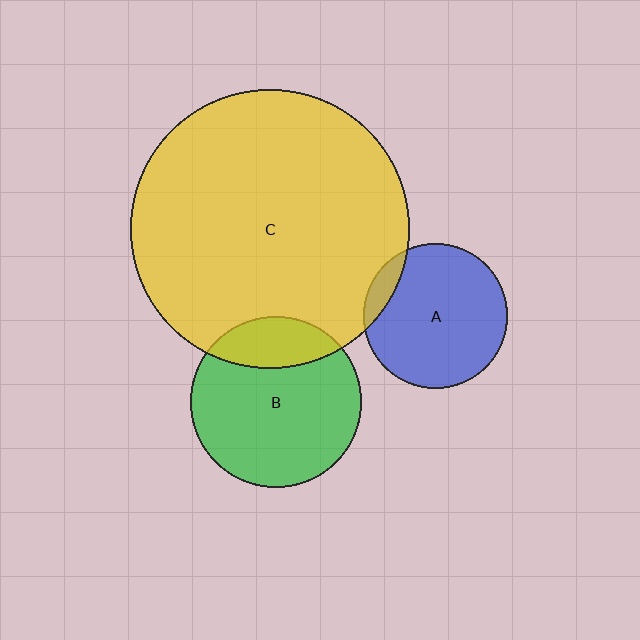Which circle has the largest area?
Circle C (yellow).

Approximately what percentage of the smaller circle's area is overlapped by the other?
Approximately 20%.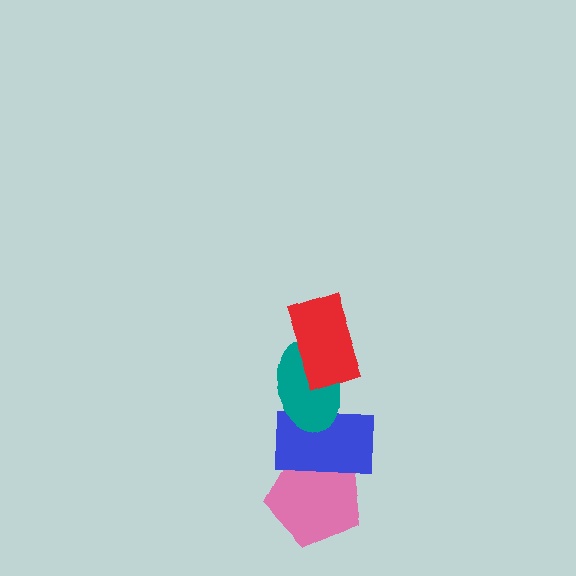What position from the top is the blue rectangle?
The blue rectangle is 3rd from the top.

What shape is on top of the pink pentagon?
The blue rectangle is on top of the pink pentagon.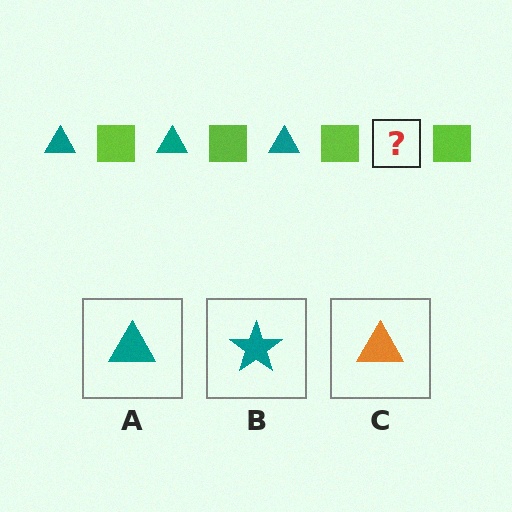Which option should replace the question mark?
Option A.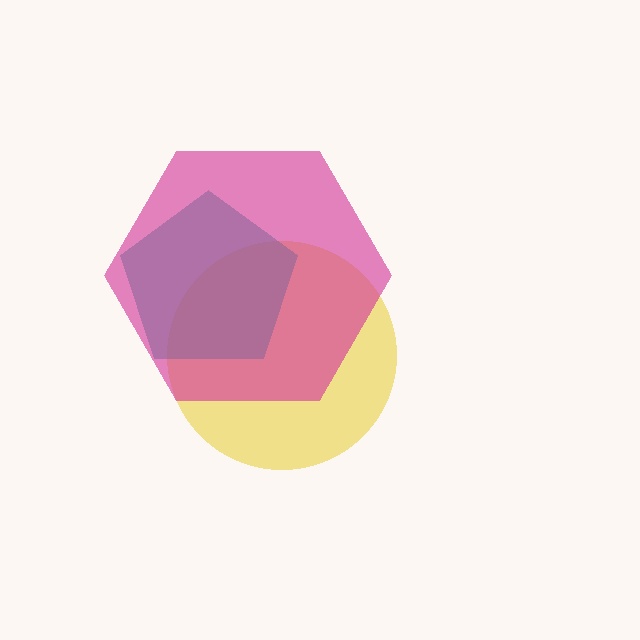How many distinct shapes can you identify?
There are 3 distinct shapes: a yellow circle, a teal pentagon, a magenta hexagon.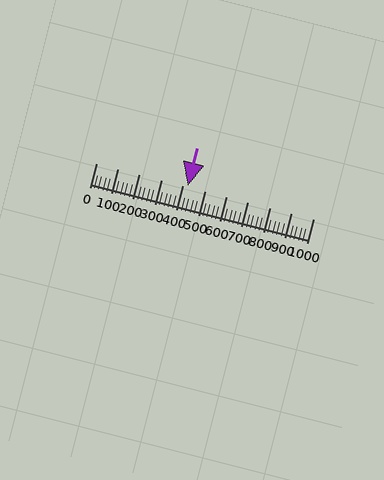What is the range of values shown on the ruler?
The ruler shows values from 0 to 1000.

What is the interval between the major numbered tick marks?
The major tick marks are spaced 100 units apart.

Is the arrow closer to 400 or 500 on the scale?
The arrow is closer to 400.